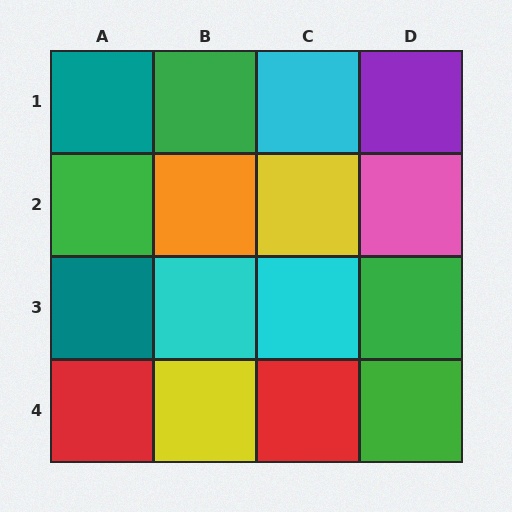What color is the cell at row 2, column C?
Yellow.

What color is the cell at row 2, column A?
Green.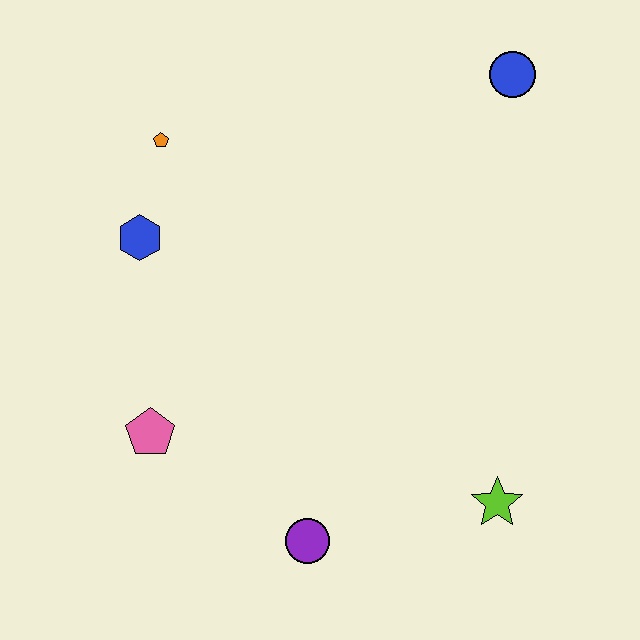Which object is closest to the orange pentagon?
The blue hexagon is closest to the orange pentagon.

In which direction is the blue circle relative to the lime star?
The blue circle is above the lime star.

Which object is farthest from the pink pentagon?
The blue circle is farthest from the pink pentagon.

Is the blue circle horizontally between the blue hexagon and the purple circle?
No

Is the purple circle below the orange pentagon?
Yes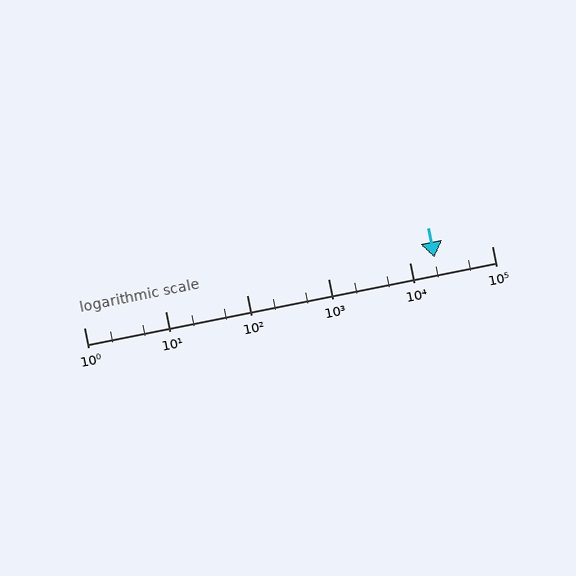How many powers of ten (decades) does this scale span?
The scale spans 5 decades, from 1 to 100000.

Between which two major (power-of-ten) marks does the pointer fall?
The pointer is between 10000 and 100000.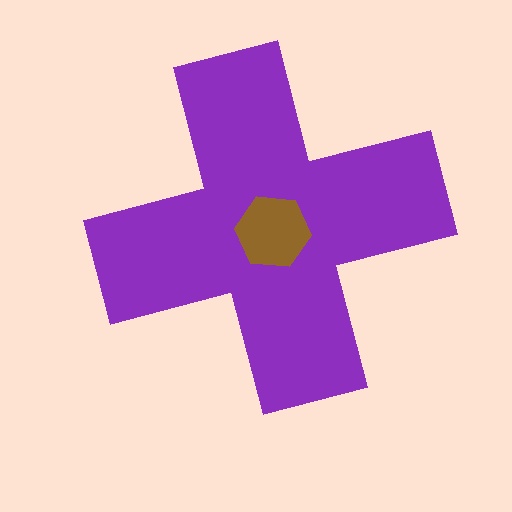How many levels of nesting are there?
2.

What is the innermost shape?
The brown hexagon.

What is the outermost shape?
The purple cross.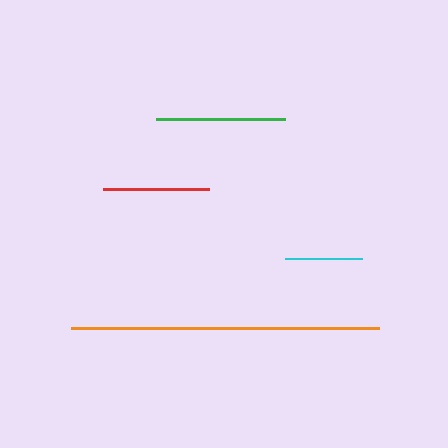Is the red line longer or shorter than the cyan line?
The red line is longer than the cyan line.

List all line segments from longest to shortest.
From longest to shortest: orange, green, red, cyan.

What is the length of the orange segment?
The orange segment is approximately 308 pixels long.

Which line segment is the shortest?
The cyan line is the shortest at approximately 78 pixels.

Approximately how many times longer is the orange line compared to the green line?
The orange line is approximately 2.4 times the length of the green line.